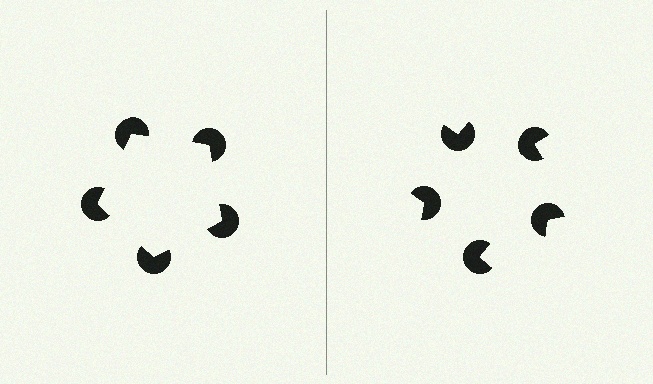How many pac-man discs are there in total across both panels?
10 — 5 on each side.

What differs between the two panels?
The pac-man discs are positioned identically on both sides; only the wedge orientations differ. On the left they align to a pentagon; on the right they are misaligned.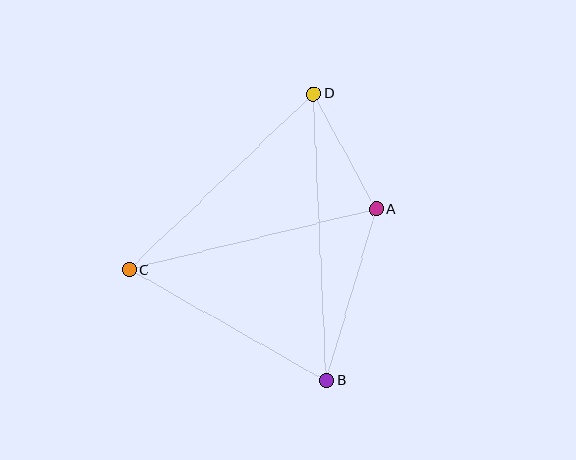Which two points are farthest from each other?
Points B and D are farthest from each other.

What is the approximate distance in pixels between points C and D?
The distance between C and D is approximately 255 pixels.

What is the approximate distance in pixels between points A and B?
The distance between A and B is approximately 179 pixels.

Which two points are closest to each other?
Points A and D are closest to each other.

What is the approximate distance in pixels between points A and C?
The distance between A and C is approximately 254 pixels.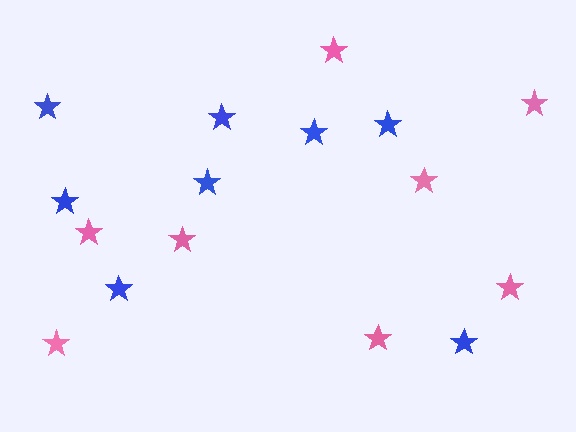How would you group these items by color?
There are 2 groups: one group of pink stars (8) and one group of blue stars (8).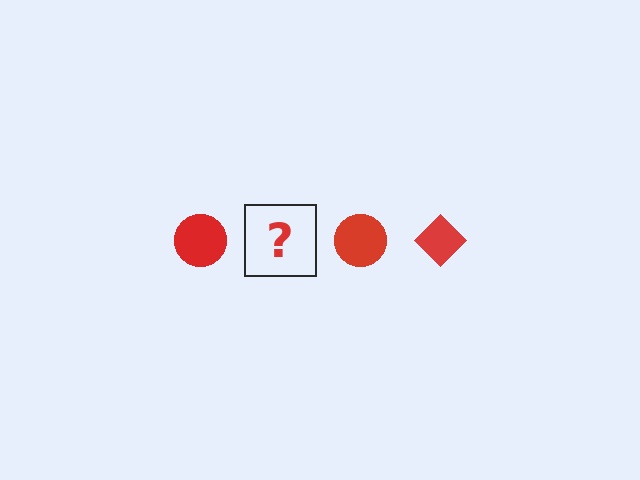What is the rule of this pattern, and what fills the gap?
The rule is that the pattern cycles through circle, diamond shapes in red. The gap should be filled with a red diamond.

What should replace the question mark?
The question mark should be replaced with a red diamond.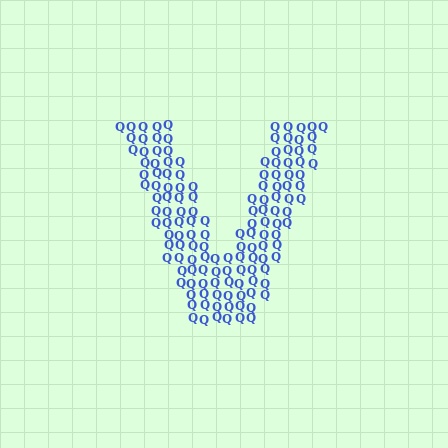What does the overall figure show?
The overall figure shows the letter V.